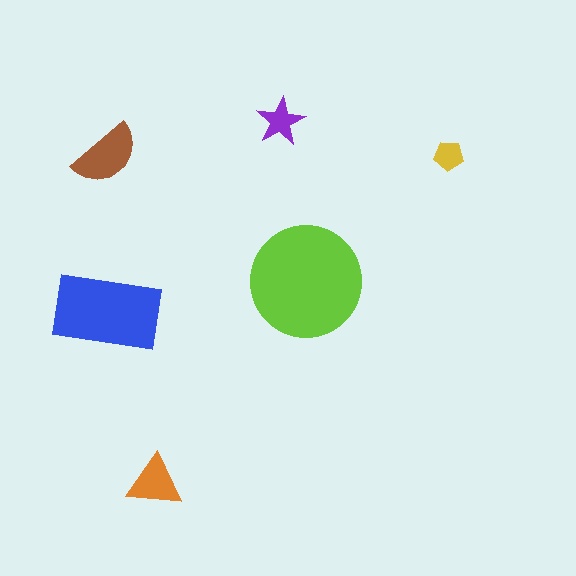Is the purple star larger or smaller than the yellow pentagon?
Larger.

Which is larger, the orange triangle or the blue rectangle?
The blue rectangle.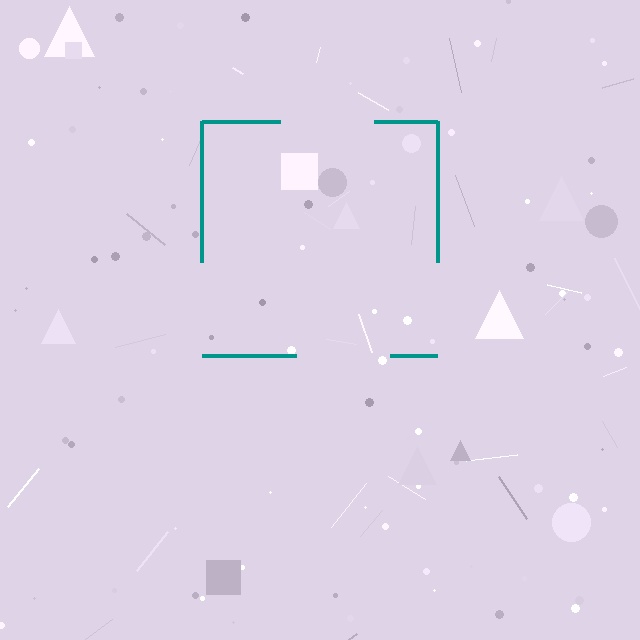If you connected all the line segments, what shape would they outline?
They would outline a square.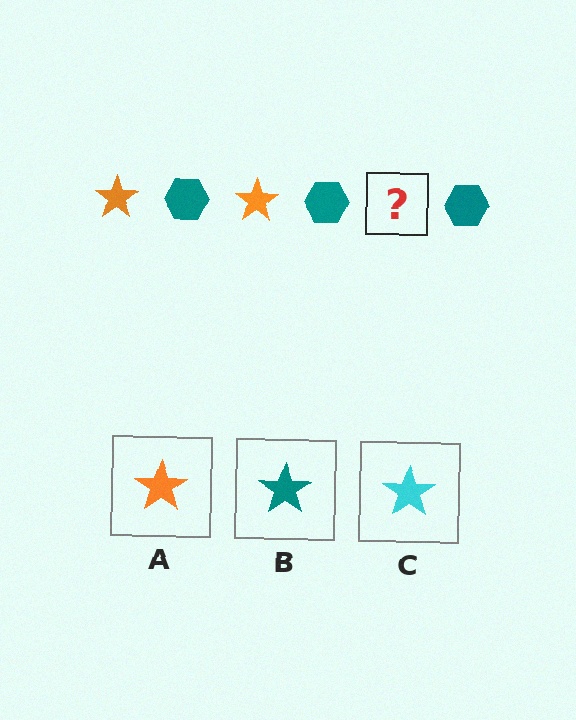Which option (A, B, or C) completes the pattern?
A.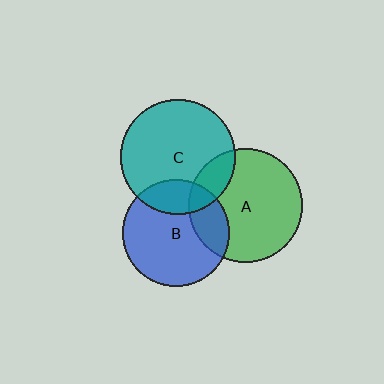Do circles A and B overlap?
Yes.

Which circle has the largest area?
Circle C (teal).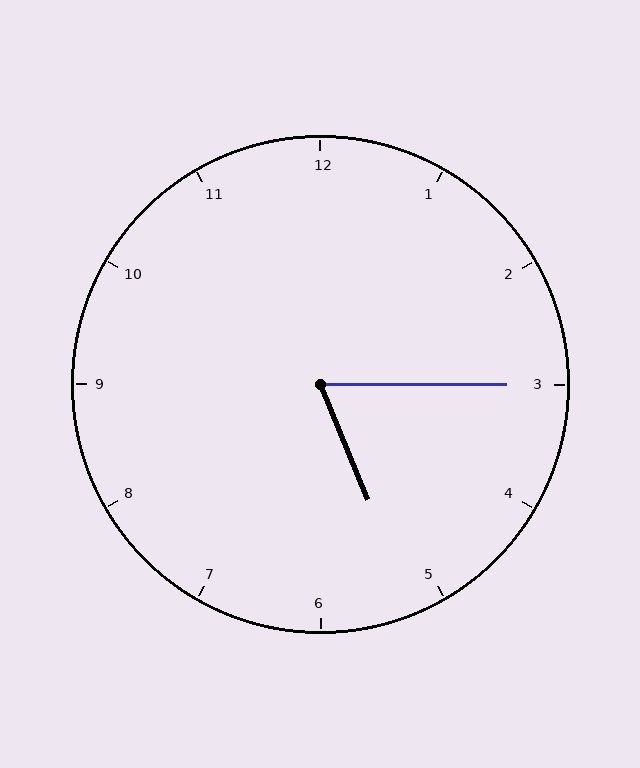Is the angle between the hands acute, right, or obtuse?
It is acute.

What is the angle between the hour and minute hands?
Approximately 68 degrees.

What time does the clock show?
5:15.